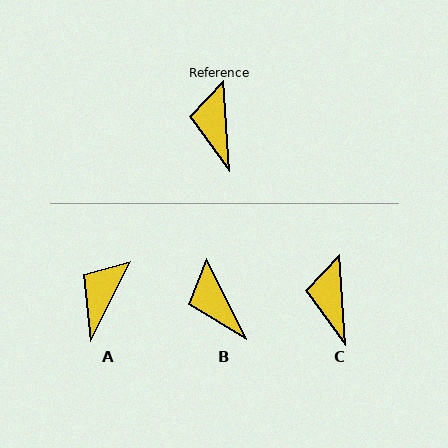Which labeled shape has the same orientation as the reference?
C.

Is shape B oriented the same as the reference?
No, it is off by about 22 degrees.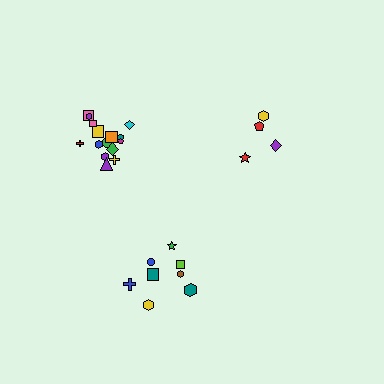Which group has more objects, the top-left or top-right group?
The top-left group.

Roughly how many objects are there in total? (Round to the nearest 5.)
Roughly 25 objects in total.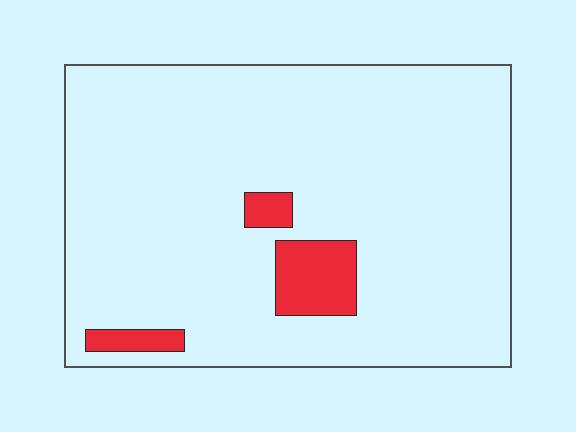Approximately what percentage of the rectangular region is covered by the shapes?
Approximately 10%.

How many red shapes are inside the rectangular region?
3.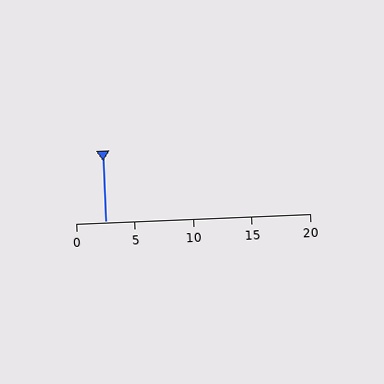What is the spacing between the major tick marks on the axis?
The major ticks are spaced 5 apart.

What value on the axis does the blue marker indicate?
The marker indicates approximately 2.5.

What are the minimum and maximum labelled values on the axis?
The axis runs from 0 to 20.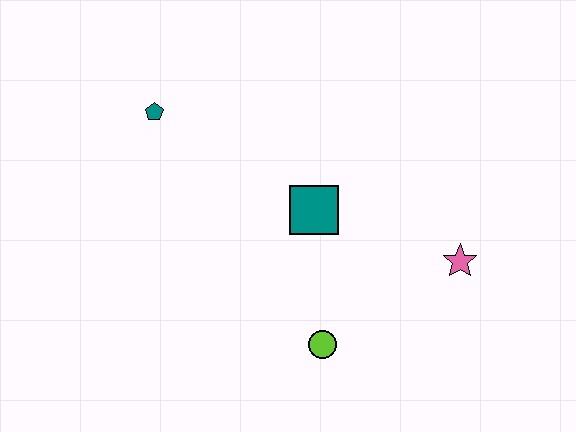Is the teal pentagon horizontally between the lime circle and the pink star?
No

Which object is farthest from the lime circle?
The teal pentagon is farthest from the lime circle.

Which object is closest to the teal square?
The lime circle is closest to the teal square.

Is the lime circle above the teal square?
No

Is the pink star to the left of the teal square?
No